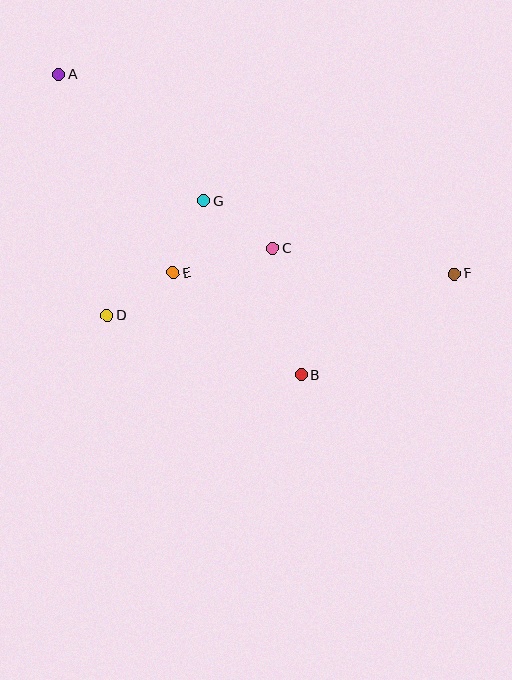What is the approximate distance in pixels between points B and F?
The distance between B and F is approximately 184 pixels.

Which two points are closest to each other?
Points E and G are closest to each other.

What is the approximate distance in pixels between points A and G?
The distance between A and G is approximately 192 pixels.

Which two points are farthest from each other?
Points A and F are farthest from each other.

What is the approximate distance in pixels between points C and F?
The distance between C and F is approximately 183 pixels.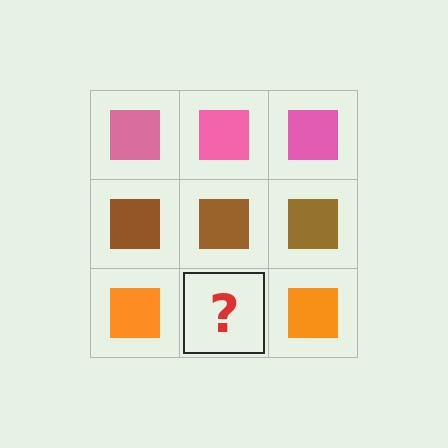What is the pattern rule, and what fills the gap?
The rule is that each row has a consistent color. The gap should be filled with an orange square.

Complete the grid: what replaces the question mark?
The question mark should be replaced with an orange square.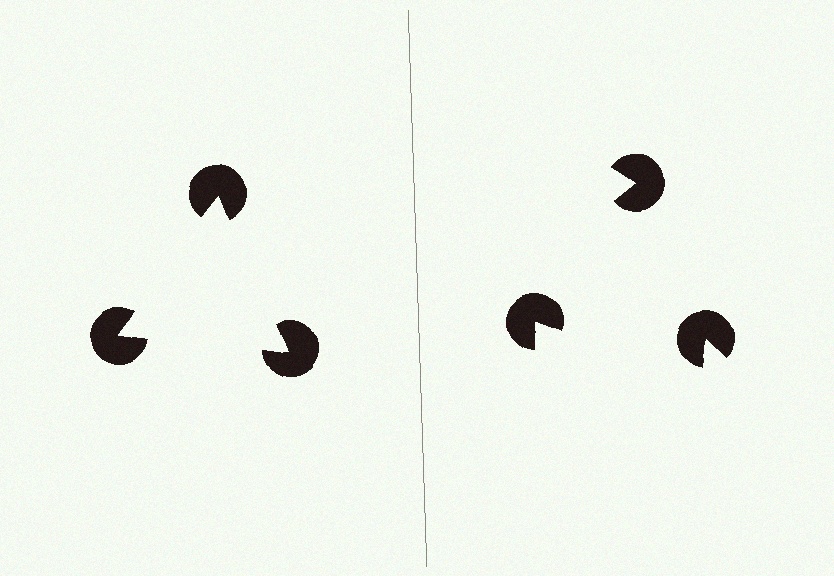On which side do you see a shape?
An illusory triangle appears on the left side. On the right side the wedge cuts are rotated, so no coherent shape forms.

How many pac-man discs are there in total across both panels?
6 — 3 on each side.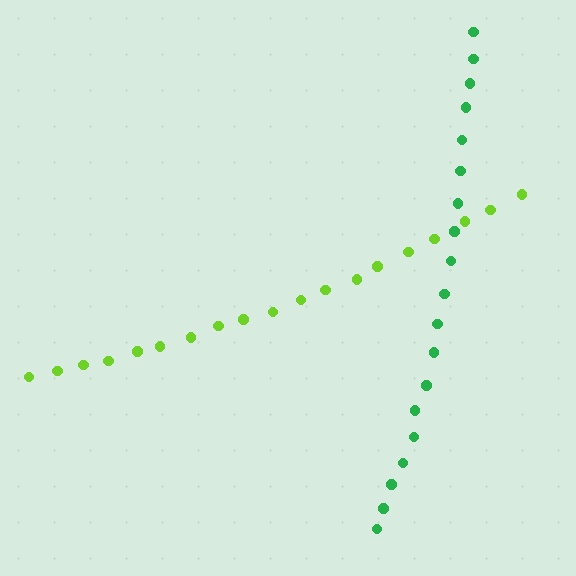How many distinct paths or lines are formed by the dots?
There are 2 distinct paths.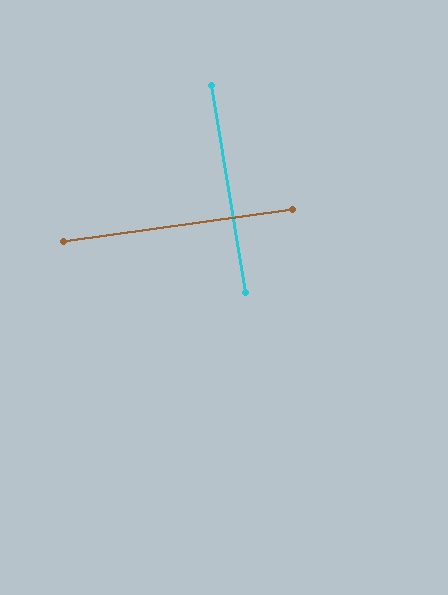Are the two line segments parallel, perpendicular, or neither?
Perpendicular — they meet at approximately 89°.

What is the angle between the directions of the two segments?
Approximately 89 degrees.